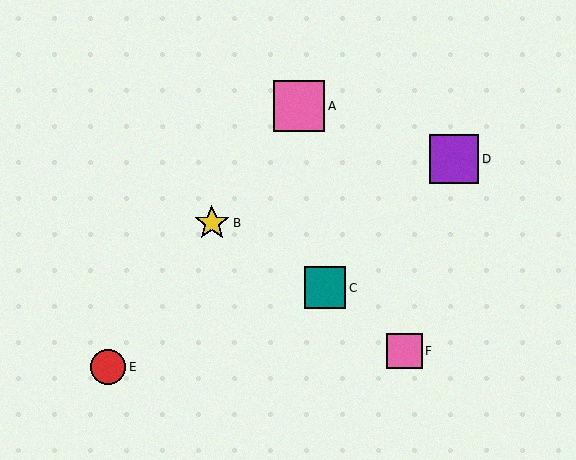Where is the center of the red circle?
The center of the red circle is at (108, 367).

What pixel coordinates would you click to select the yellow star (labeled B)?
Click at (212, 223) to select the yellow star B.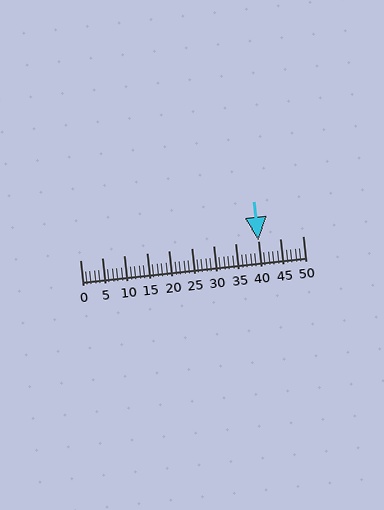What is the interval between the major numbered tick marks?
The major tick marks are spaced 5 units apart.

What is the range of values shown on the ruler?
The ruler shows values from 0 to 50.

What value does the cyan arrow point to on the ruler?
The cyan arrow points to approximately 40.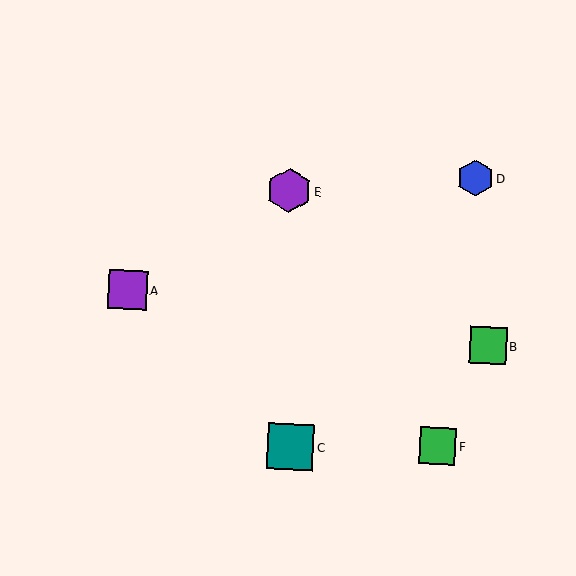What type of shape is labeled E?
Shape E is a purple hexagon.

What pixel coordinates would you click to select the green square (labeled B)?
Click at (488, 345) to select the green square B.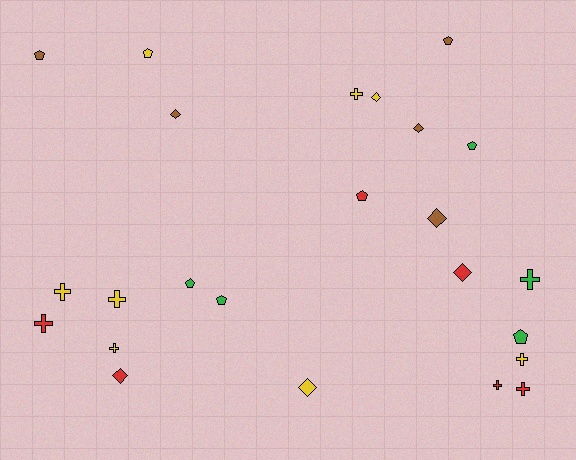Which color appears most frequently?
Yellow, with 8 objects.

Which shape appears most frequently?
Cross, with 9 objects.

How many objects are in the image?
There are 24 objects.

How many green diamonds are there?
There are no green diamonds.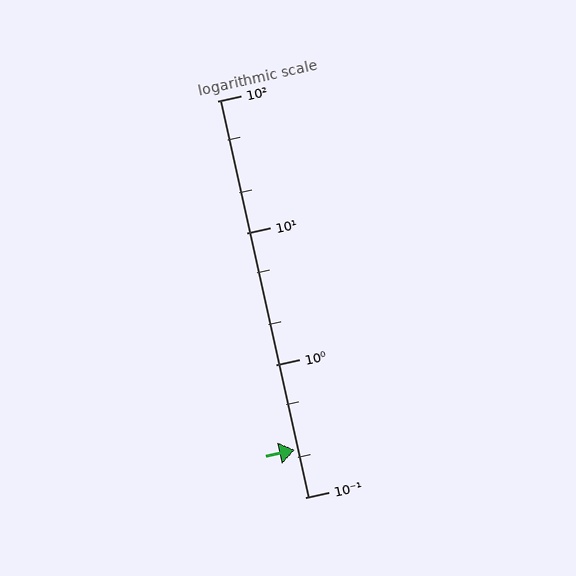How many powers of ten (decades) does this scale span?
The scale spans 3 decades, from 0.1 to 100.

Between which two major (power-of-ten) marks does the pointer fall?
The pointer is between 0.1 and 1.